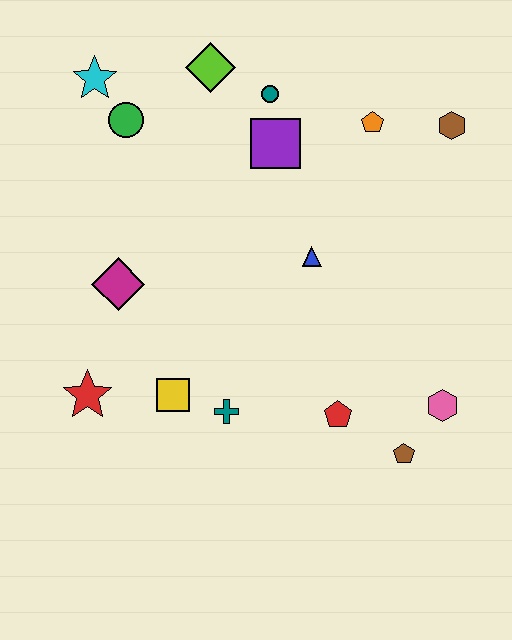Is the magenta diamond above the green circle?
No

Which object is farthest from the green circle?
The brown pentagon is farthest from the green circle.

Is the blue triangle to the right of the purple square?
Yes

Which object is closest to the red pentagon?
The brown pentagon is closest to the red pentagon.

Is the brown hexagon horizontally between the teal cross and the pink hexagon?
No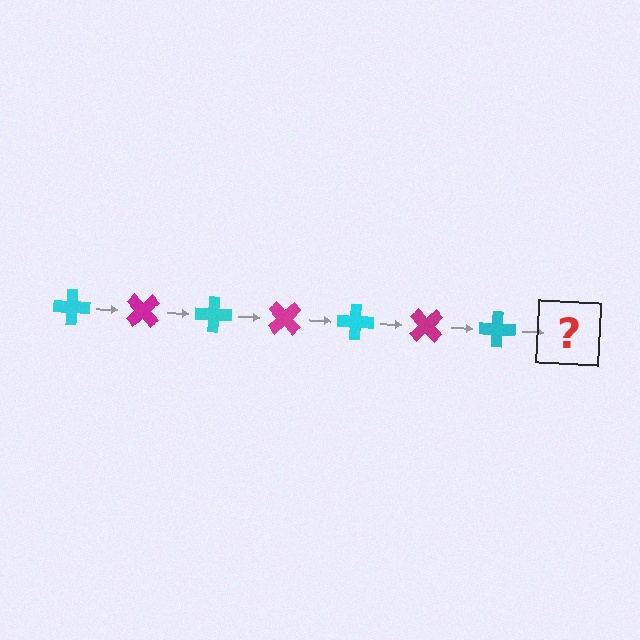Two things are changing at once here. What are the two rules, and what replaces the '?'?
The two rules are that it rotates 45 degrees each step and the color cycles through cyan and magenta. The '?' should be a magenta cross, rotated 315 degrees from the start.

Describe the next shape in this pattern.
It should be a magenta cross, rotated 315 degrees from the start.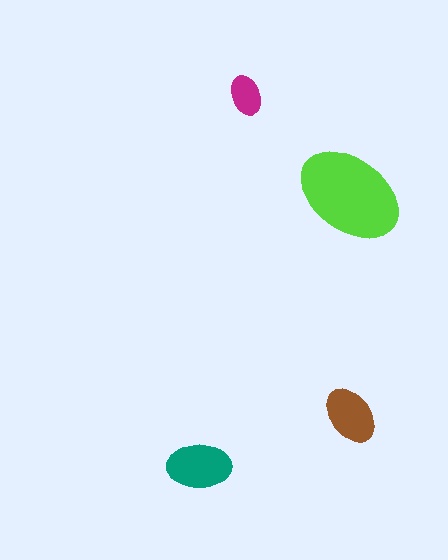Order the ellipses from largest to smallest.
the lime one, the teal one, the brown one, the magenta one.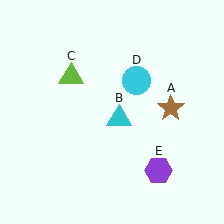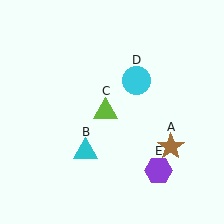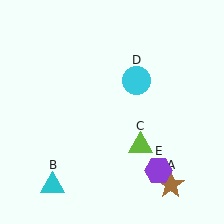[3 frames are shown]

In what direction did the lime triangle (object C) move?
The lime triangle (object C) moved down and to the right.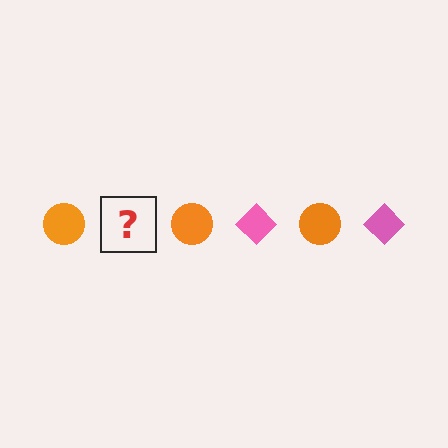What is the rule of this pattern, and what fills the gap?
The rule is that the pattern alternates between orange circle and pink diamond. The gap should be filled with a pink diamond.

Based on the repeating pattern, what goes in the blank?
The blank should be a pink diamond.